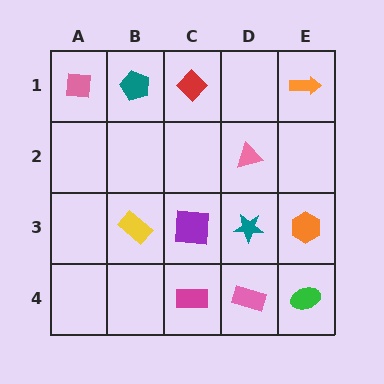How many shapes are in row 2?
1 shape.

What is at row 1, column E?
An orange arrow.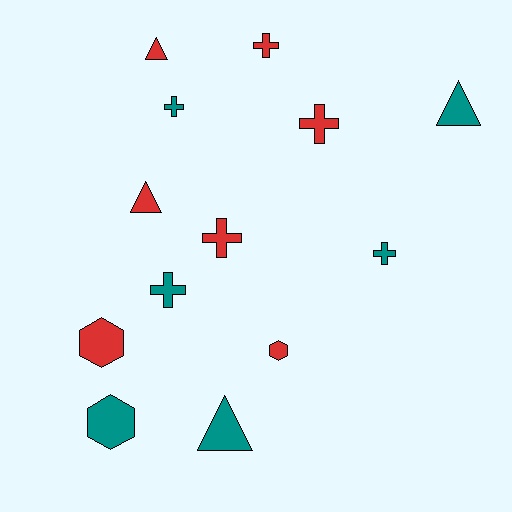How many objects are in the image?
There are 13 objects.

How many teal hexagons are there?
There is 1 teal hexagon.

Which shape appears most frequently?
Cross, with 6 objects.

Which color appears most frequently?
Red, with 7 objects.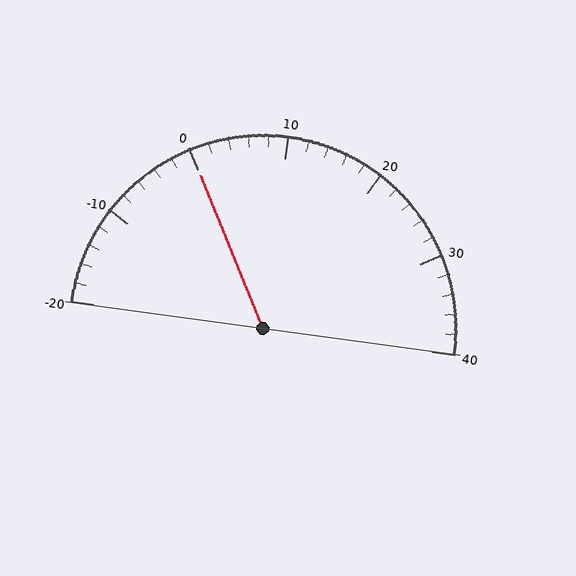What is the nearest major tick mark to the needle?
The nearest major tick mark is 0.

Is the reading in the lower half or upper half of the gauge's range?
The reading is in the lower half of the range (-20 to 40).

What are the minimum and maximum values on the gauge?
The gauge ranges from -20 to 40.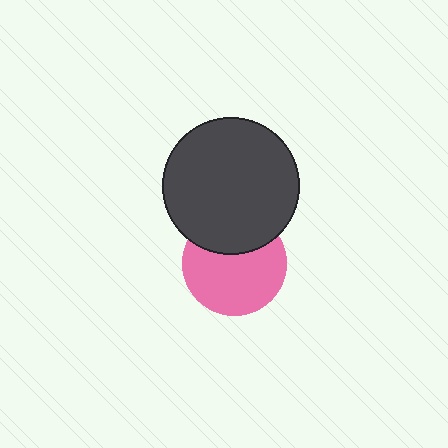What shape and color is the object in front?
The object in front is a dark gray circle.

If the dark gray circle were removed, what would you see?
You would see the complete pink circle.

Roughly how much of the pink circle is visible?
Most of it is visible (roughly 68%).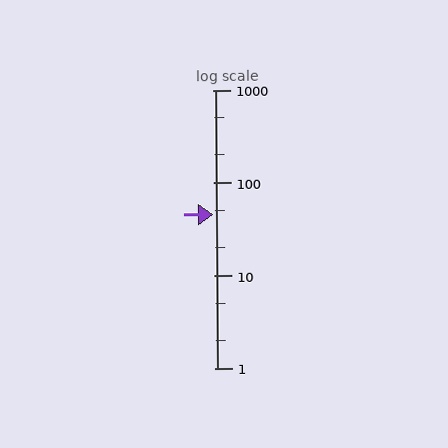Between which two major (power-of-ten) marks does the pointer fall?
The pointer is between 10 and 100.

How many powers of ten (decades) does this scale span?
The scale spans 3 decades, from 1 to 1000.